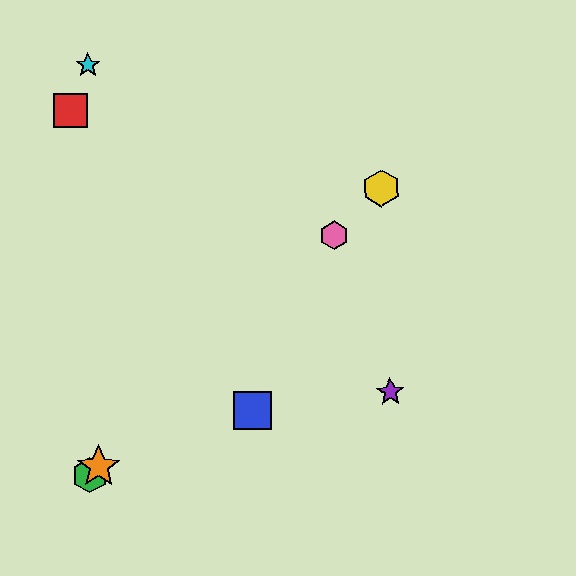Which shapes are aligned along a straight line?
The green hexagon, the yellow hexagon, the orange star, the pink hexagon are aligned along a straight line.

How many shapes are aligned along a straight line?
4 shapes (the green hexagon, the yellow hexagon, the orange star, the pink hexagon) are aligned along a straight line.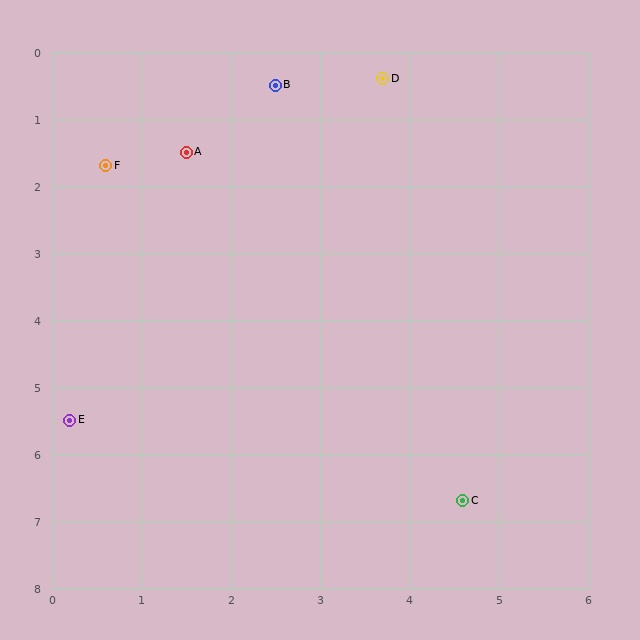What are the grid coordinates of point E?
Point E is at approximately (0.2, 5.5).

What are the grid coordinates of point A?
Point A is at approximately (1.5, 1.5).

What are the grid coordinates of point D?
Point D is at approximately (3.7, 0.4).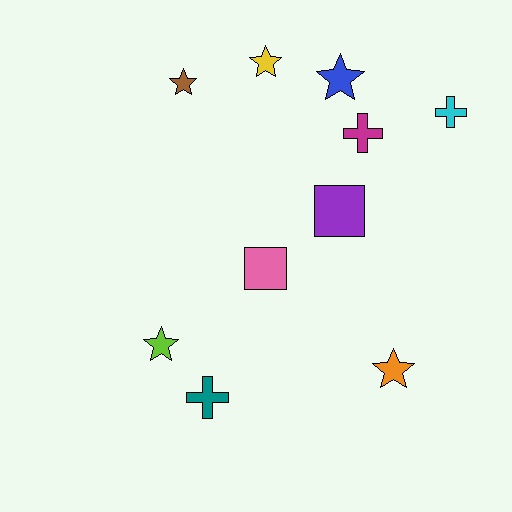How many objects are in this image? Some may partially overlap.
There are 10 objects.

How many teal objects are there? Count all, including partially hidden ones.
There is 1 teal object.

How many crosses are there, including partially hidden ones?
There are 3 crosses.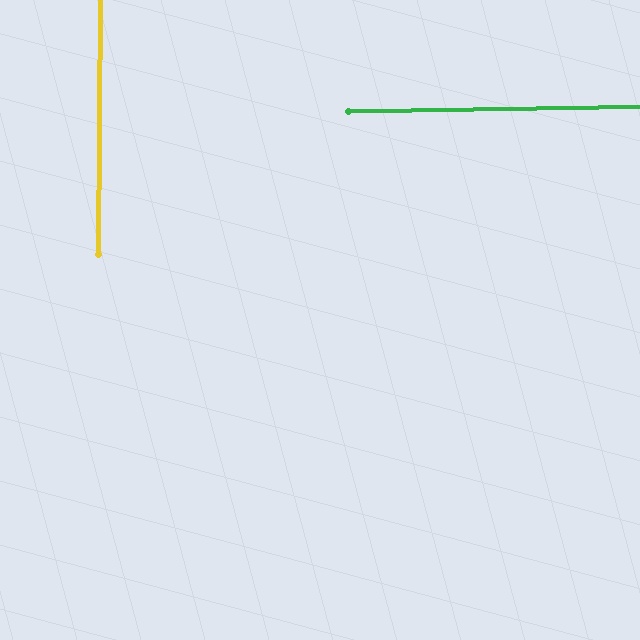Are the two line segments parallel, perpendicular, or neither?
Perpendicular — they meet at approximately 88°.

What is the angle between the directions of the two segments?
Approximately 88 degrees.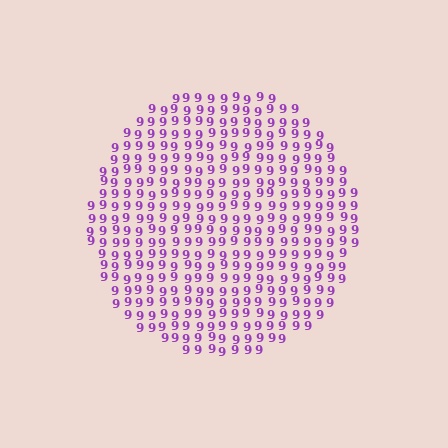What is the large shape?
The large shape is a circle.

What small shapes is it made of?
It is made of small digit 9's.